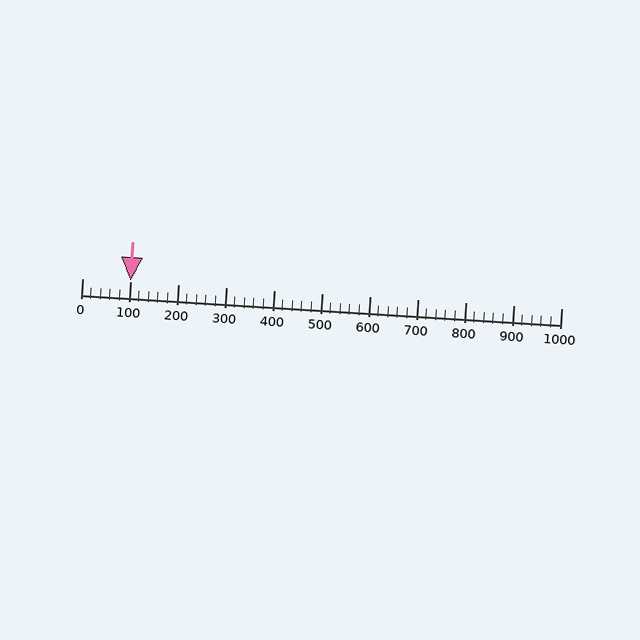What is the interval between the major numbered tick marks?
The major tick marks are spaced 100 units apart.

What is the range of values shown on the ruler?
The ruler shows values from 0 to 1000.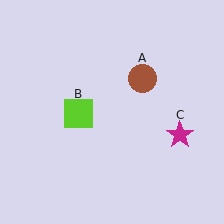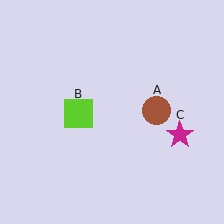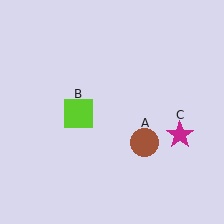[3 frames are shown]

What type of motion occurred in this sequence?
The brown circle (object A) rotated clockwise around the center of the scene.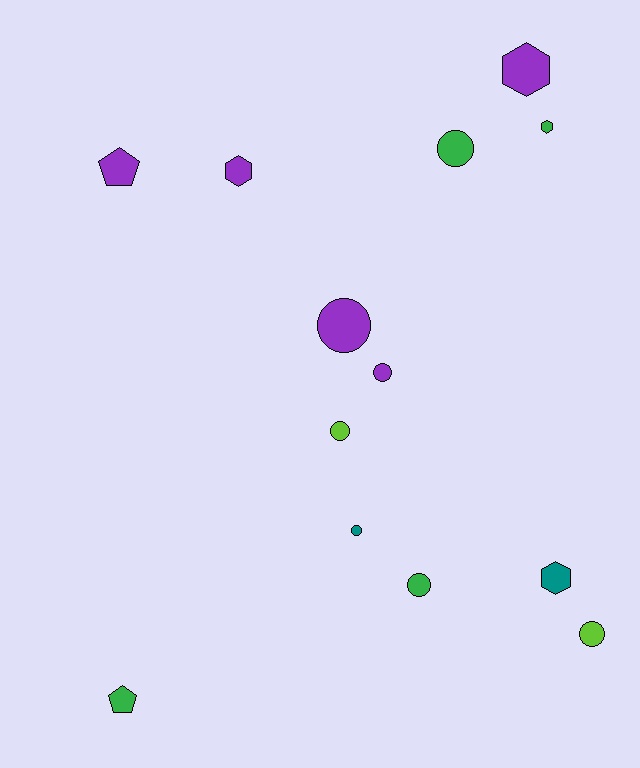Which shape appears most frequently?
Circle, with 7 objects.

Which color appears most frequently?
Purple, with 5 objects.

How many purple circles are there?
There are 2 purple circles.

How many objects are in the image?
There are 13 objects.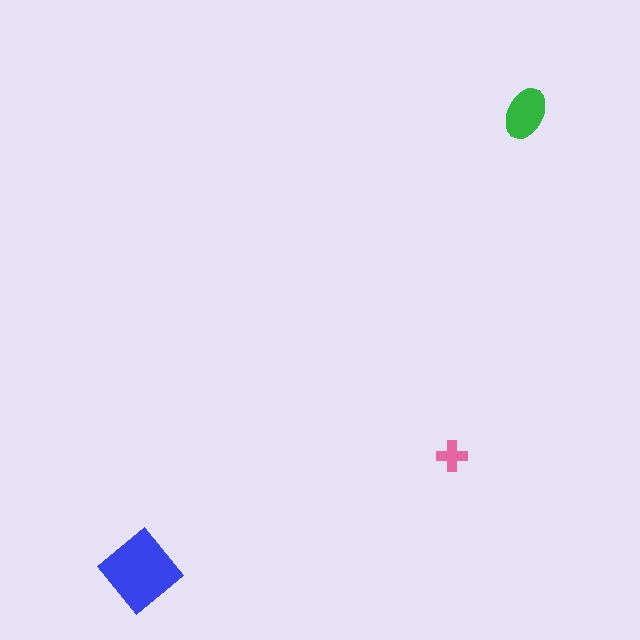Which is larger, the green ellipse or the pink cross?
The green ellipse.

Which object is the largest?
The blue diamond.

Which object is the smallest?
The pink cross.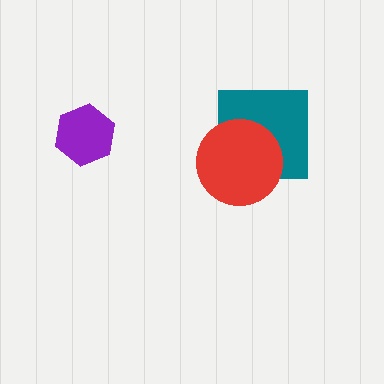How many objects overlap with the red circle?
1 object overlaps with the red circle.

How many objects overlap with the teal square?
1 object overlaps with the teal square.